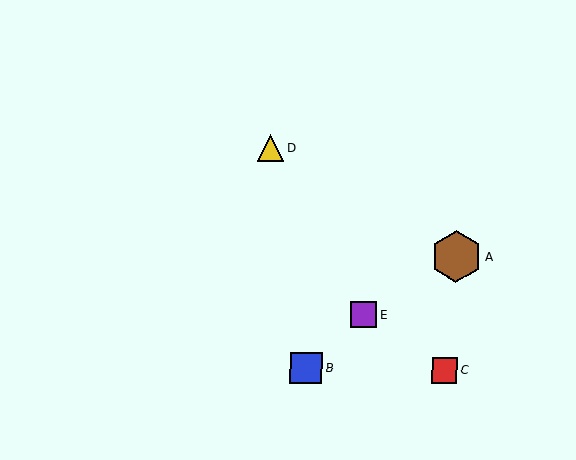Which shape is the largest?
The brown hexagon (labeled A) is the largest.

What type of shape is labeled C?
Shape C is a red square.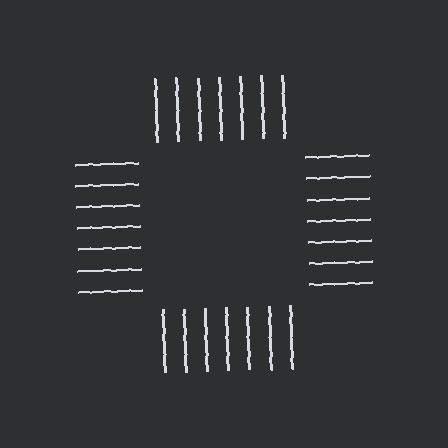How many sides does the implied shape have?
4 sides — the line-ends trace a square.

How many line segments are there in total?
28 — 7 along each of the 4 edges.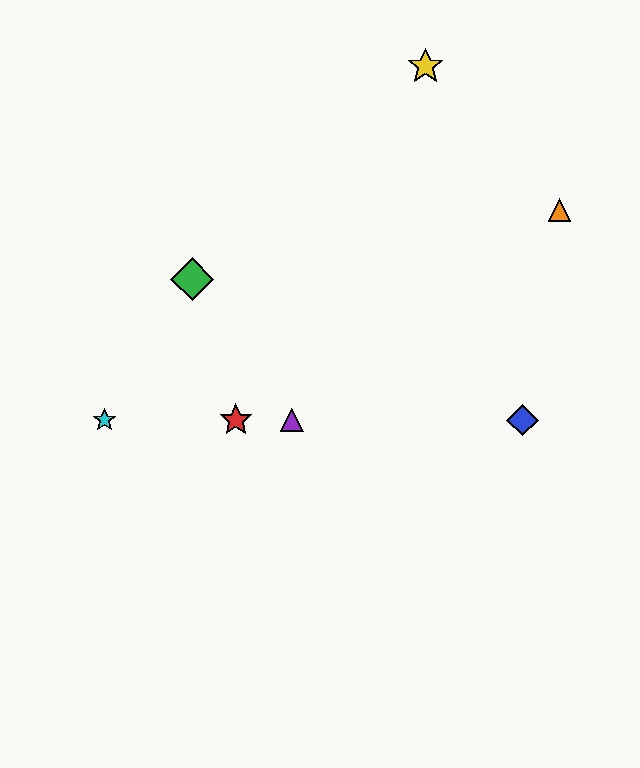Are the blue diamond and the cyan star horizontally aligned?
Yes, both are at y≈420.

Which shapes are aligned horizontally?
The red star, the blue diamond, the purple triangle, the cyan star are aligned horizontally.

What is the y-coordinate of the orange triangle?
The orange triangle is at y≈210.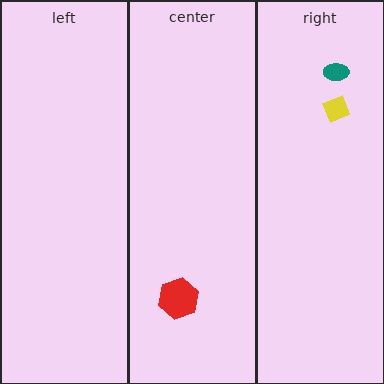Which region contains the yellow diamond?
The right region.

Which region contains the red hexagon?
The center region.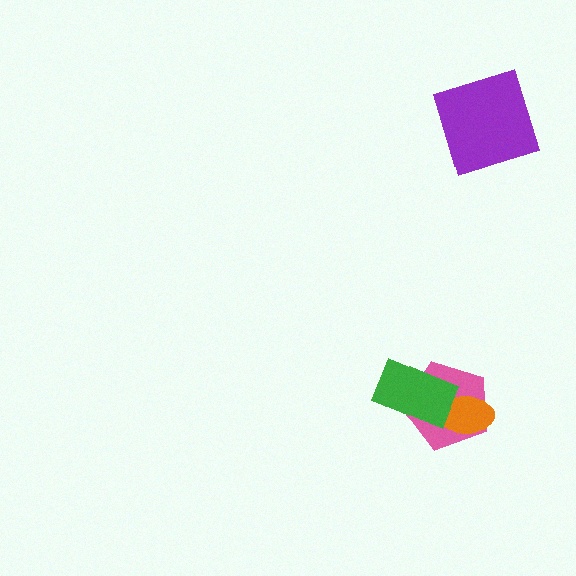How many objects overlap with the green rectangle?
2 objects overlap with the green rectangle.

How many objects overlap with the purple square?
0 objects overlap with the purple square.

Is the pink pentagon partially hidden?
Yes, it is partially covered by another shape.